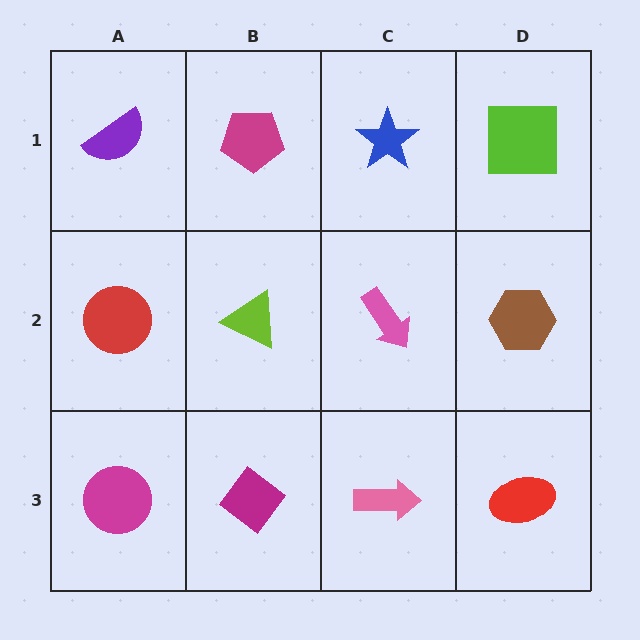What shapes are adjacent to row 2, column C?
A blue star (row 1, column C), a pink arrow (row 3, column C), a lime triangle (row 2, column B), a brown hexagon (row 2, column D).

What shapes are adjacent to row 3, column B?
A lime triangle (row 2, column B), a magenta circle (row 3, column A), a pink arrow (row 3, column C).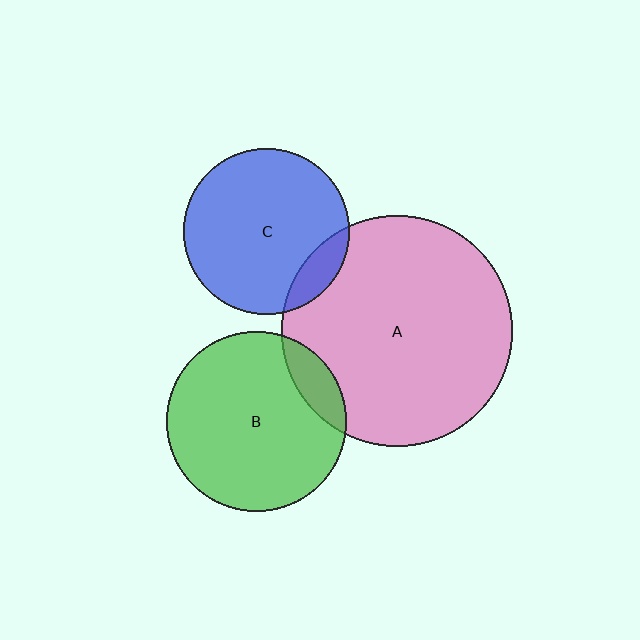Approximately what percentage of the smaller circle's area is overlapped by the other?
Approximately 10%.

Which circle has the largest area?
Circle A (pink).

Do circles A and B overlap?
Yes.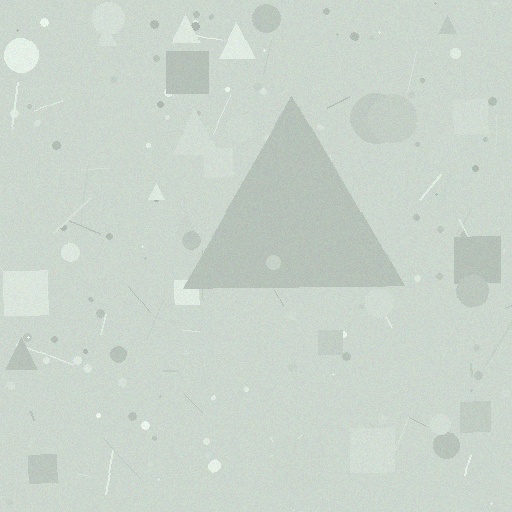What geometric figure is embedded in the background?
A triangle is embedded in the background.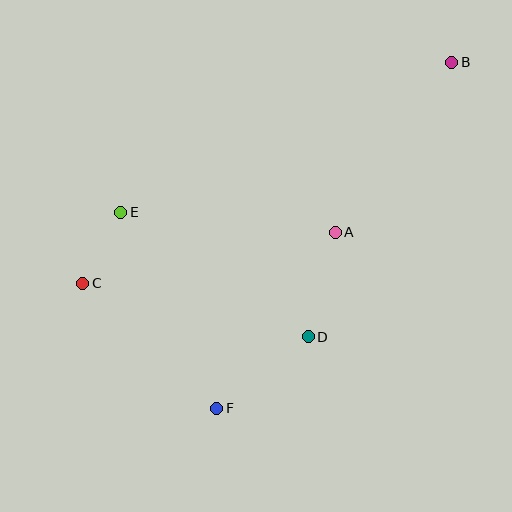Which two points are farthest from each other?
Points B and C are farthest from each other.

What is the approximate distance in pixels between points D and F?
The distance between D and F is approximately 116 pixels.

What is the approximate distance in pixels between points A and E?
The distance between A and E is approximately 216 pixels.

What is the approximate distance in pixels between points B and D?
The distance between B and D is approximately 310 pixels.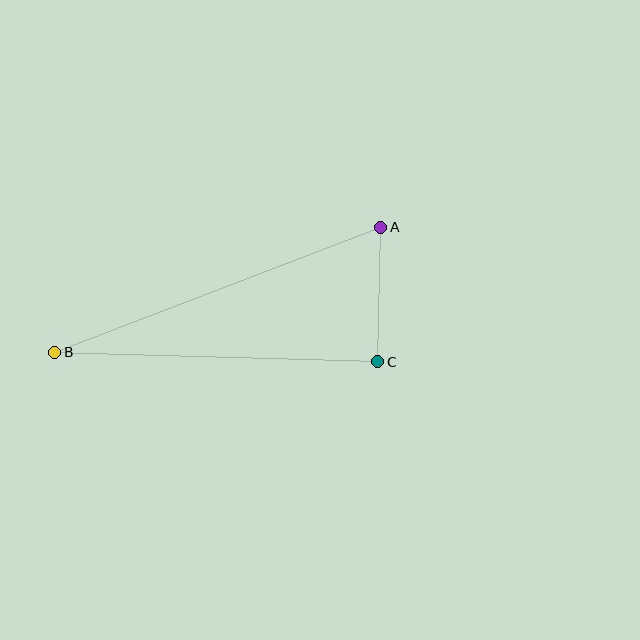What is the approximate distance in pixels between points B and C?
The distance between B and C is approximately 323 pixels.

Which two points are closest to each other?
Points A and C are closest to each other.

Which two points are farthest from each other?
Points A and B are farthest from each other.